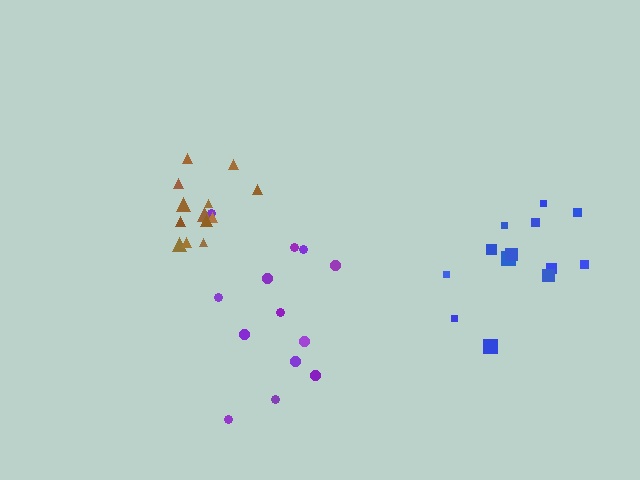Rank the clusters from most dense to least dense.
brown, blue, purple.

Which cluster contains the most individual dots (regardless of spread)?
Purple (13).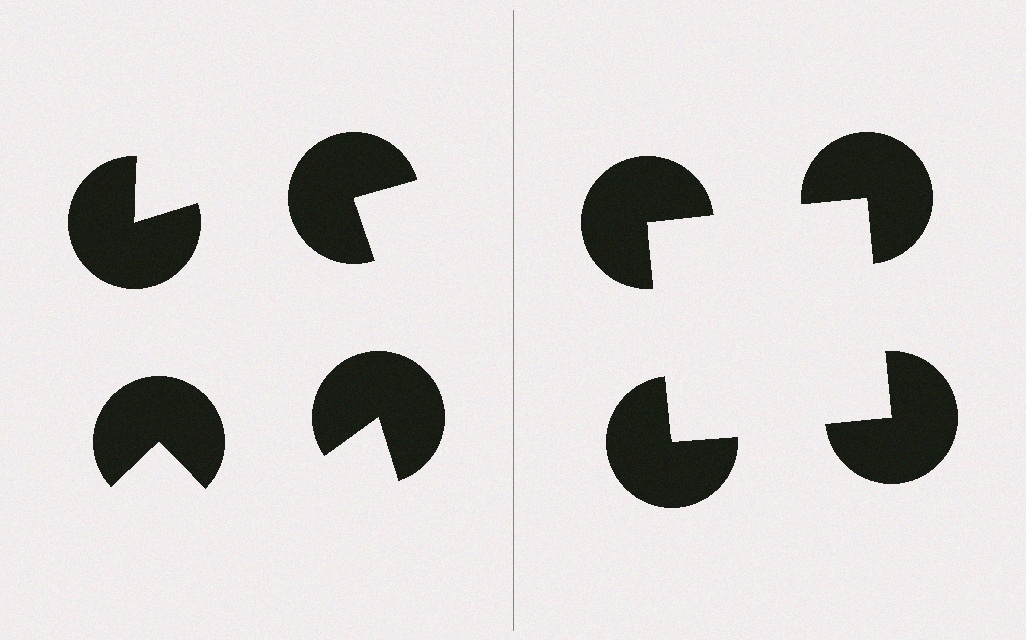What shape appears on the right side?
An illusory square.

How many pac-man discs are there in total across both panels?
8 — 4 on each side.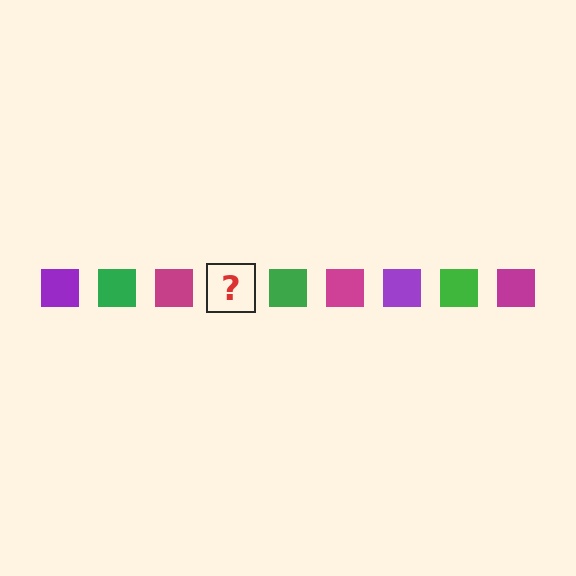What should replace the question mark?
The question mark should be replaced with a purple square.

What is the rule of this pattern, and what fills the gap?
The rule is that the pattern cycles through purple, green, magenta squares. The gap should be filled with a purple square.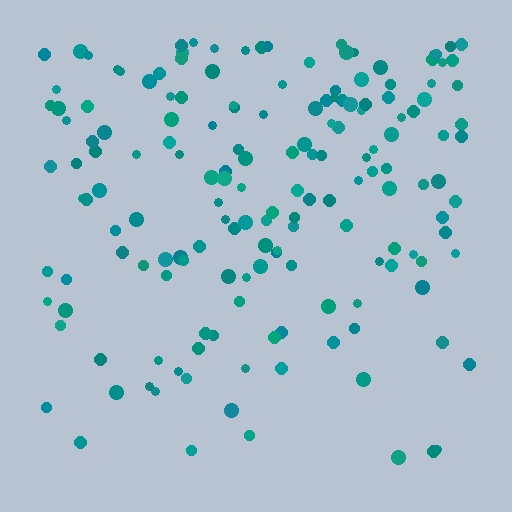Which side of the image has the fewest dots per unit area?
The bottom.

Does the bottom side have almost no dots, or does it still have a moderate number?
Still a moderate number, just noticeably fewer than the top.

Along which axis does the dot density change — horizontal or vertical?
Vertical.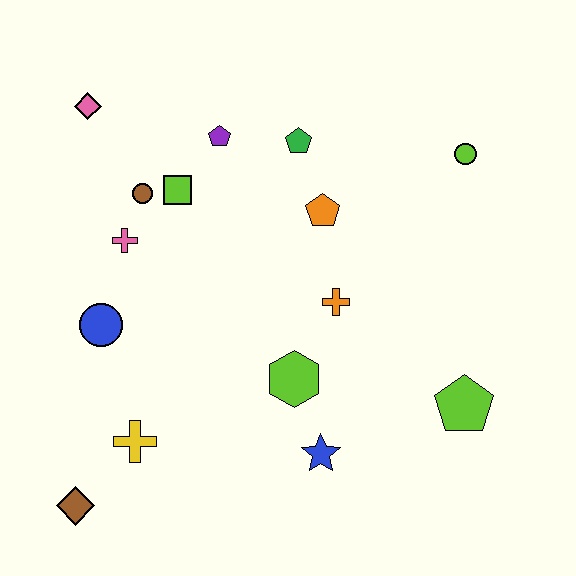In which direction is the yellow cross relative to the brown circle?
The yellow cross is below the brown circle.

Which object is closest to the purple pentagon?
The lime square is closest to the purple pentagon.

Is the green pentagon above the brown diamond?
Yes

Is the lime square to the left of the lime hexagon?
Yes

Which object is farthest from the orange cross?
The brown diamond is farthest from the orange cross.